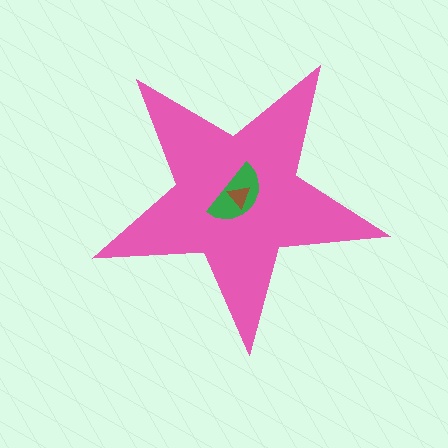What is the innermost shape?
The brown triangle.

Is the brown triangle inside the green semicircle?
Yes.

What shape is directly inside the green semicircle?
The brown triangle.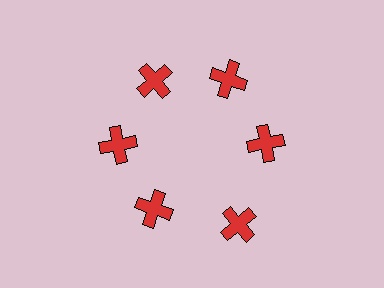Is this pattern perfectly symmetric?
No. The 6 red crosses are arranged in a ring, but one element near the 5 o'clock position is pushed outward from the center, breaking the 6-fold rotational symmetry.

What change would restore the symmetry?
The symmetry would be restored by moving it inward, back onto the ring so that all 6 crosses sit at equal angles and equal distance from the center.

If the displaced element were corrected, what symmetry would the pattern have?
It would have 6-fold rotational symmetry — the pattern would map onto itself every 60 degrees.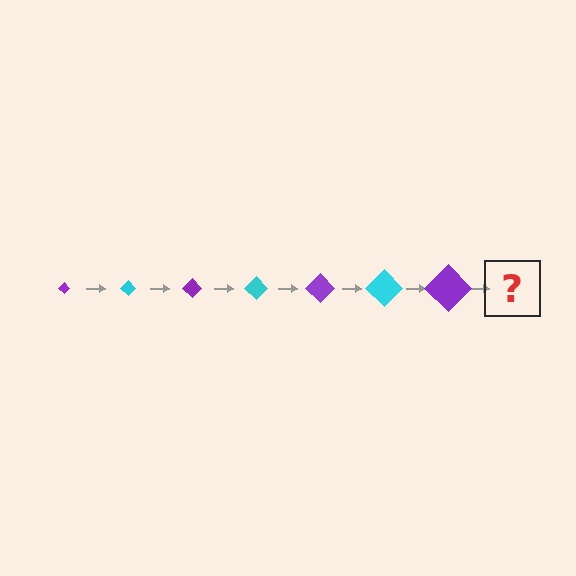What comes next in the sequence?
The next element should be a cyan diamond, larger than the previous one.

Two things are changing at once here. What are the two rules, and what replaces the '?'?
The two rules are that the diamond grows larger each step and the color cycles through purple and cyan. The '?' should be a cyan diamond, larger than the previous one.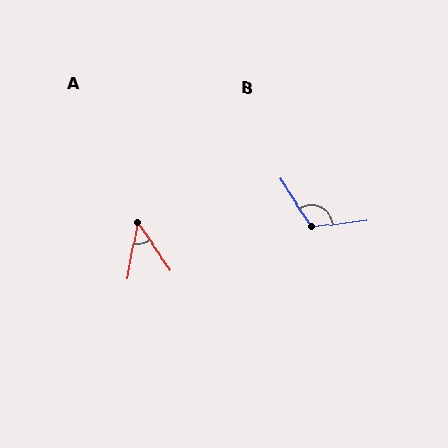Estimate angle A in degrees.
Approximately 45 degrees.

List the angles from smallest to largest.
A (45°), B (117°).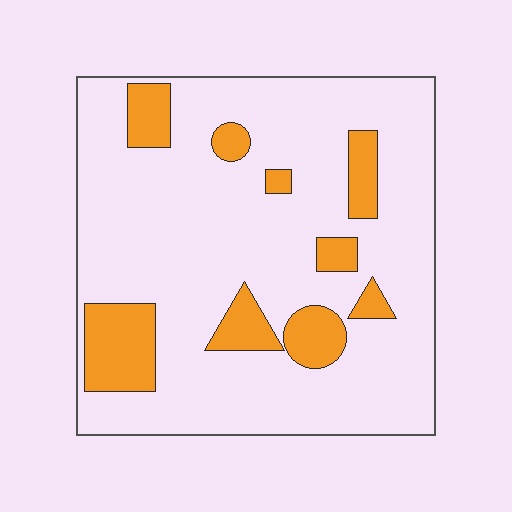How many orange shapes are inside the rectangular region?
9.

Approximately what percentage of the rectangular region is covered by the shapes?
Approximately 15%.